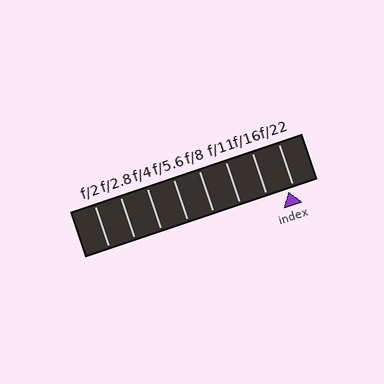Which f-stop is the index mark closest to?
The index mark is closest to f/22.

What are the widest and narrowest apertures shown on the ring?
The widest aperture shown is f/2 and the narrowest is f/22.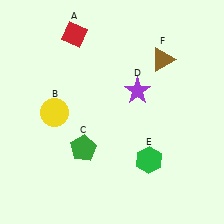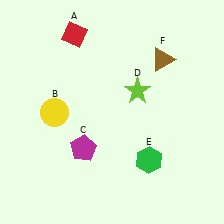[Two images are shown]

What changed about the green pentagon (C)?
In Image 1, C is green. In Image 2, it changed to magenta.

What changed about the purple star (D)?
In Image 1, D is purple. In Image 2, it changed to lime.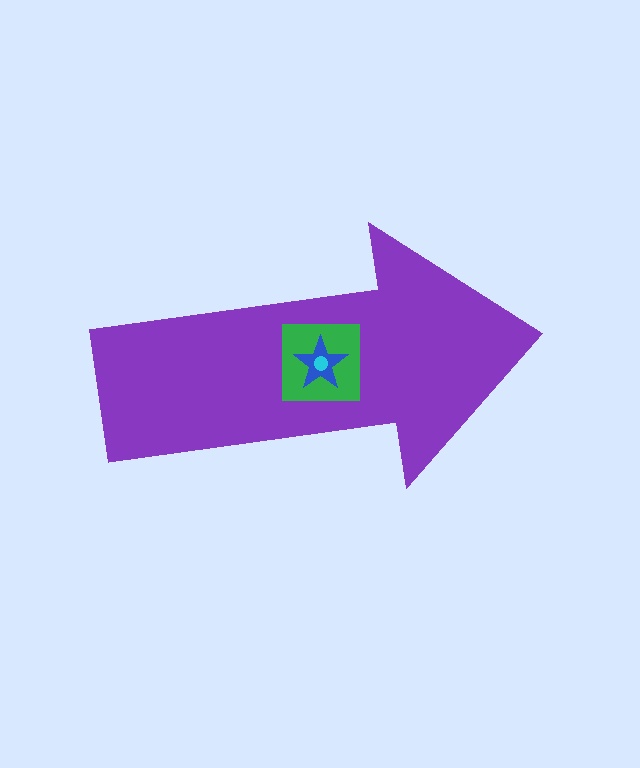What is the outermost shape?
The purple arrow.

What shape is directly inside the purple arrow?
The green square.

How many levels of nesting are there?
4.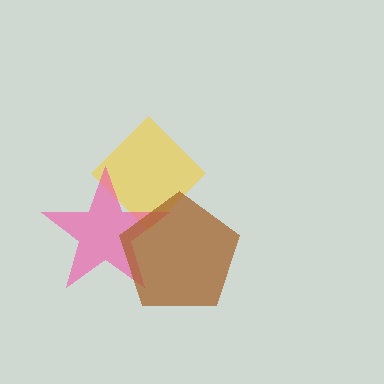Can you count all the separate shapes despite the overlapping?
Yes, there are 3 separate shapes.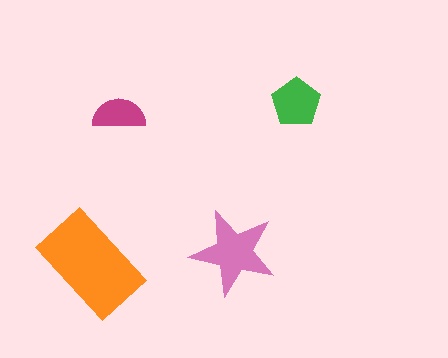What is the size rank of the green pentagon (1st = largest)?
3rd.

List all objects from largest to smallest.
The orange rectangle, the pink star, the green pentagon, the magenta semicircle.